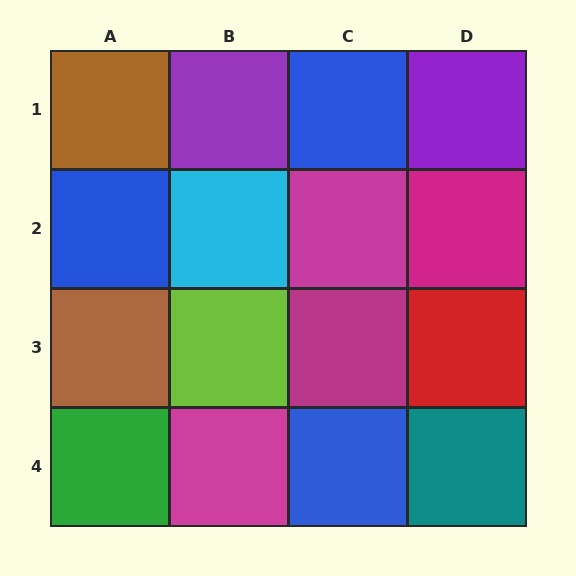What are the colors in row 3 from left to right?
Brown, lime, magenta, red.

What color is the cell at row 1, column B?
Purple.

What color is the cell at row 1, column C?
Blue.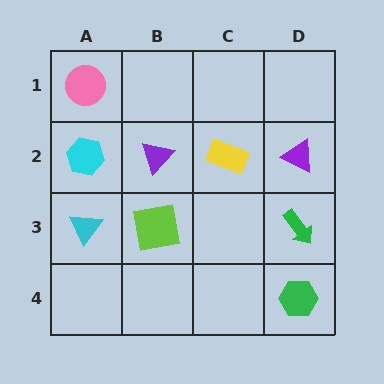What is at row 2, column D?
A purple triangle.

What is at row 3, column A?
A cyan triangle.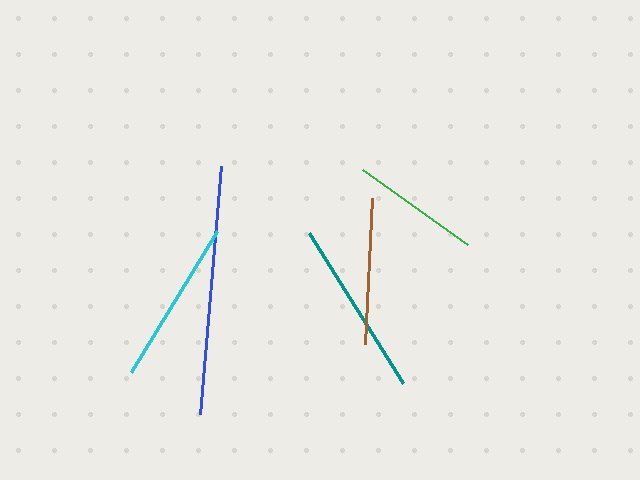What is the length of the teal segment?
The teal segment is approximately 177 pixels long.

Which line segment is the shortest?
The green line is the shortest at approximately 129 pixels.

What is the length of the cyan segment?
The cyan segment is approximately 166 pixels long.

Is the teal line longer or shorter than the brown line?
The teal line is longer than the brown line.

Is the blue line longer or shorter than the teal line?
The blue line is longer than the teal line.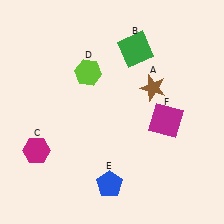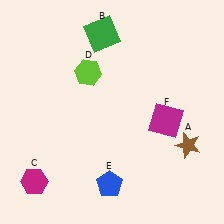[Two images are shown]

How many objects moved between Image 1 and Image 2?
3 objects moved between the two images.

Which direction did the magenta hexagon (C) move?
The magenta hexagon (C) moved down.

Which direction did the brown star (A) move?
The brown star (A) moved down.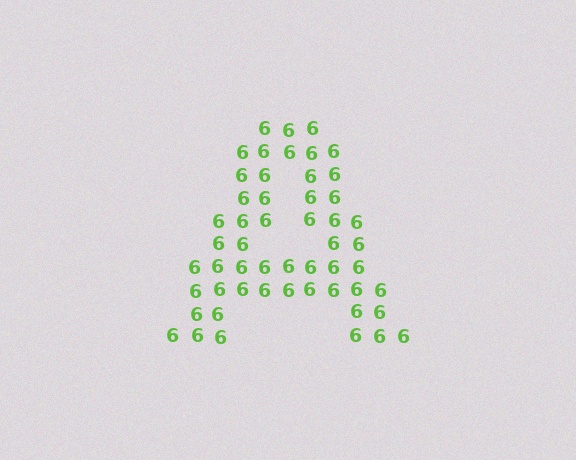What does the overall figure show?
The overall figure shows the letter A.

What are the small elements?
The small elements are digit 6's.